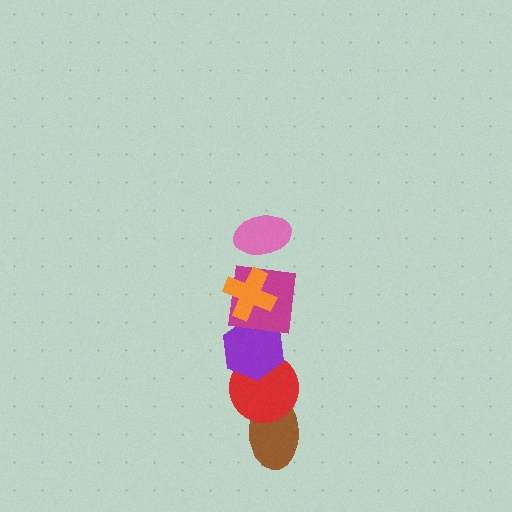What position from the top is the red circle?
The red circle is 5th from the top.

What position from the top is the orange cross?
The orange cross is 2nd from the top.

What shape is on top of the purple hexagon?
The magenta square is on top of the purple hexagon.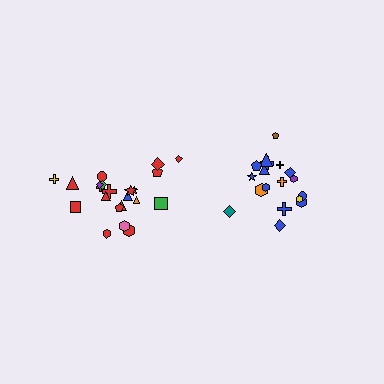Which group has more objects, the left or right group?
The left group.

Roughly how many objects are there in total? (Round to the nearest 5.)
Roughly 40 objects in total.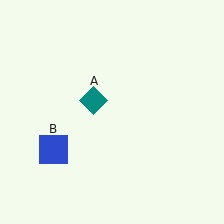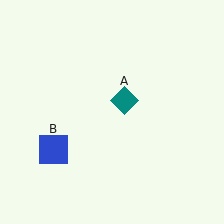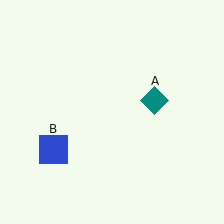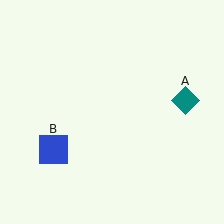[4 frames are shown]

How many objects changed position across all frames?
1 object changed position: teal diamond (object A).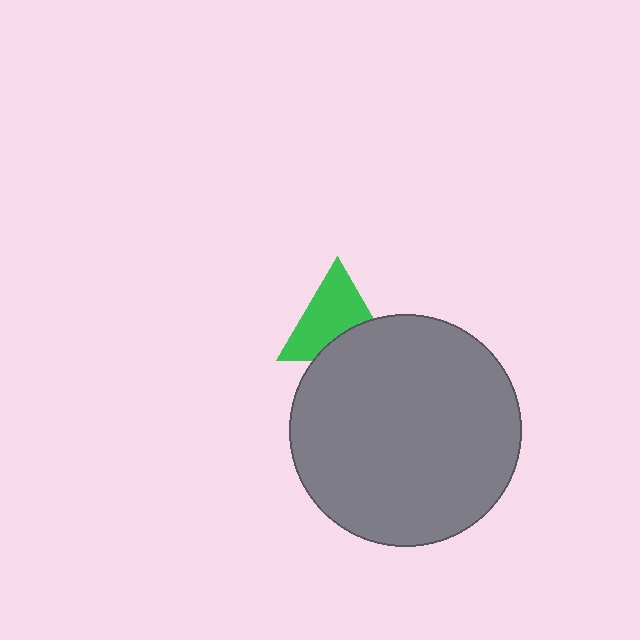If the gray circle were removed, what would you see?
You would see the complete green triangle.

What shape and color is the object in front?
The object in front is a gray circle.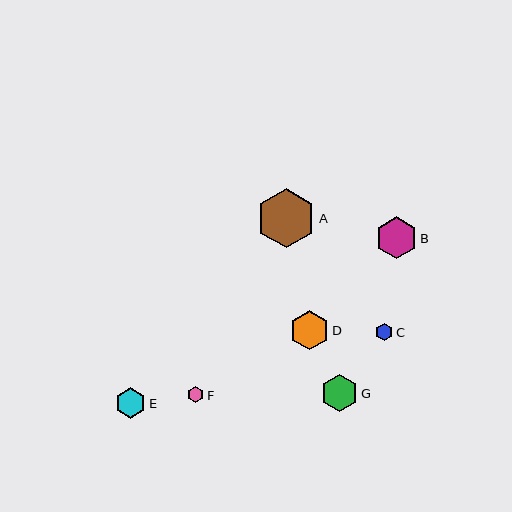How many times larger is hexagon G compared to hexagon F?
Hexagon G is approximately 2.2 times the size of hexagon F.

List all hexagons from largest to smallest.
From largest to smallest: A, B, D, G, E, C, F.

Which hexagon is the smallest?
Hexagon F is the smallest with a size of approximately 17 pixels.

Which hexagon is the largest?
Hexagon A is the largest with a size of approximately 59 pixels.